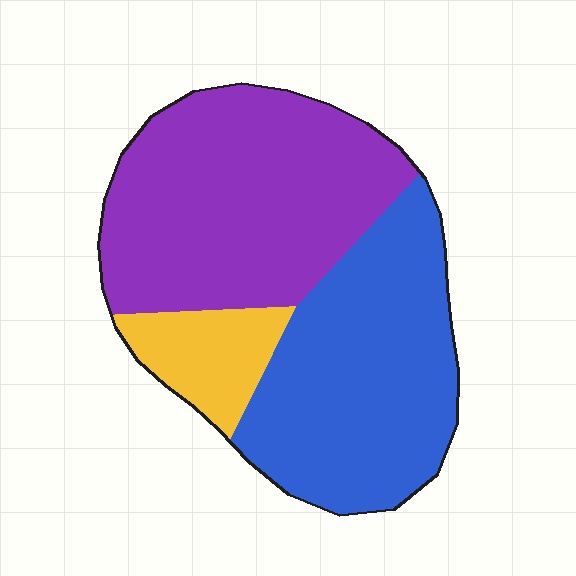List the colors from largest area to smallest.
From largest to smallest: purple, blue, yellow.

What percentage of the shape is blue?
Blue covers about 40% of the shape.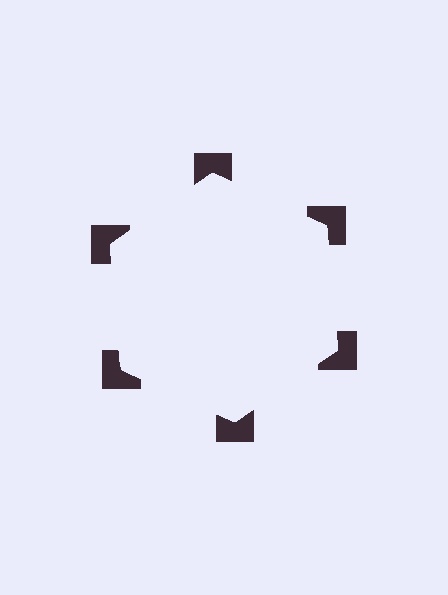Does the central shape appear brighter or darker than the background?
It typically appears slightly brighter than the background, even though no actual brightness change is drawn.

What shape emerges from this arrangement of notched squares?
An illusory hexagon — its edges are inferred from the aligned wedge cuts in the notched squares, not physically drawn.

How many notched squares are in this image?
There are 6 — one at each vertex of the illusory hexagon.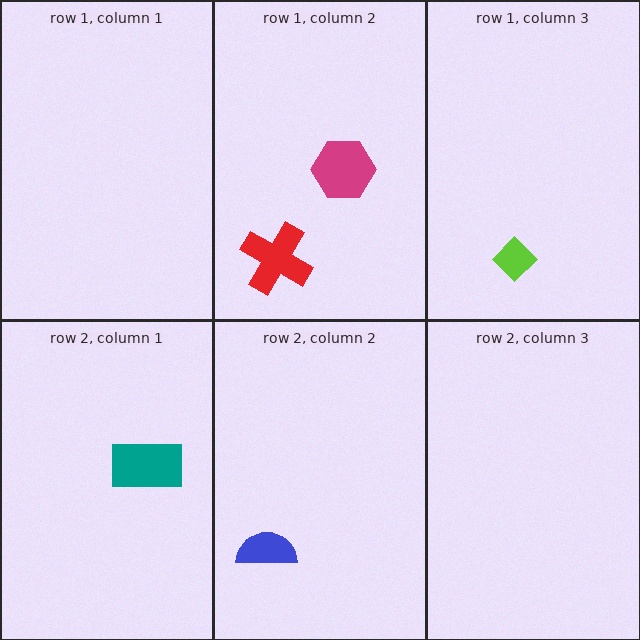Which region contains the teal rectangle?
The row 2, column 1 region.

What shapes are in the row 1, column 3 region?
The lime diamond.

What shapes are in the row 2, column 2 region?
The blue semicircle.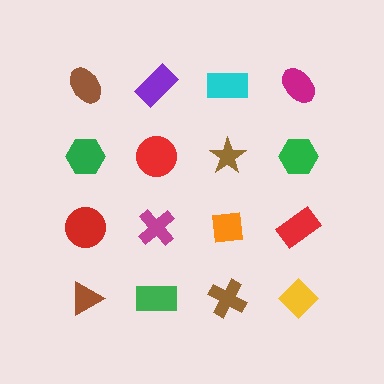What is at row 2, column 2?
A red circle.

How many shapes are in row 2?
4 shapes.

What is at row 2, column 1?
A green hexagon.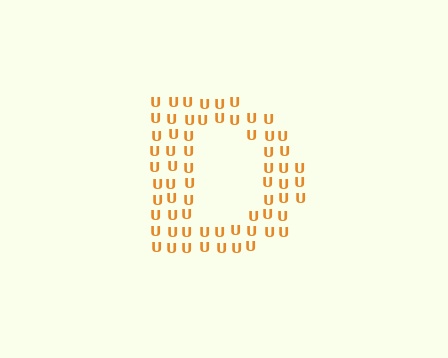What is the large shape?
The large shape is the letter D.